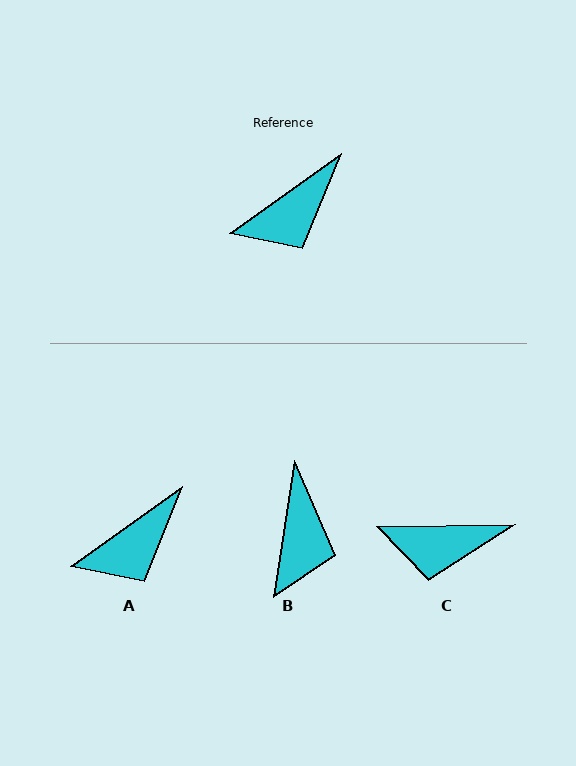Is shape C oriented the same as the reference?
No, it is off by about 35 degrees.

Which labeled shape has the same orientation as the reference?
A.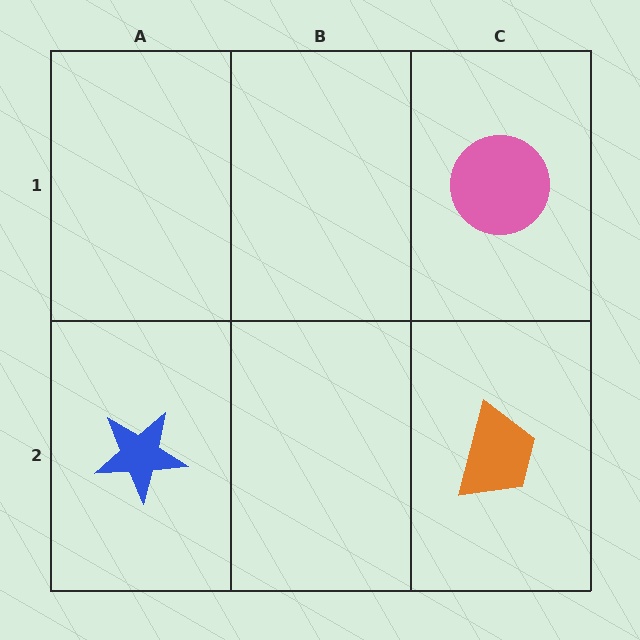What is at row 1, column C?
A pink circle.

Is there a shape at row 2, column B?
No, that cell is empty.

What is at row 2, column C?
An orange trapezoid.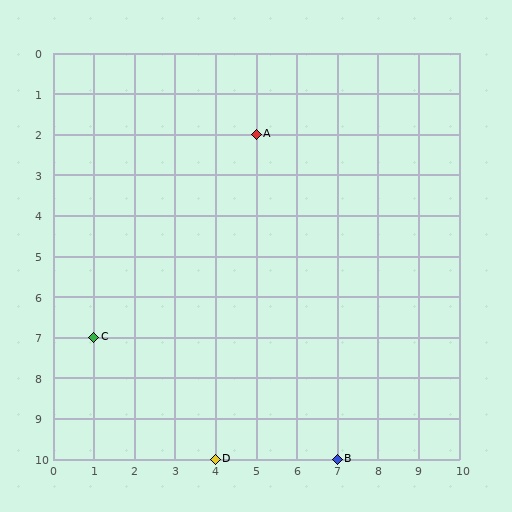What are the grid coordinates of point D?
Point D is at grid coordinates (4, 10).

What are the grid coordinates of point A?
Point A is at grid coordinates (5, 2).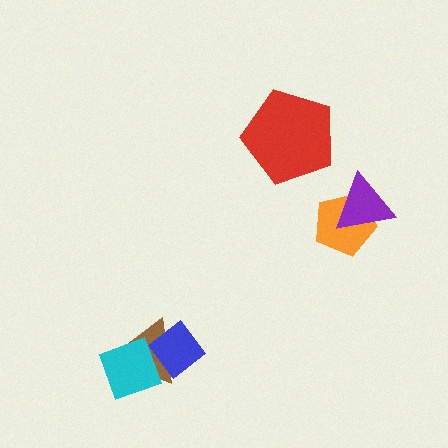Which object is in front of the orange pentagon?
The purple triangle is in front of the orange pentagon.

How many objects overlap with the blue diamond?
2 objects overlap with the blue diamond.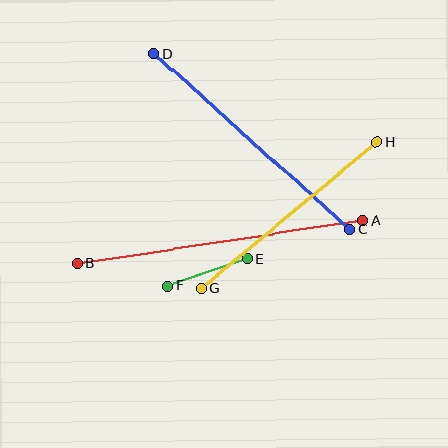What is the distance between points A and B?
The distance is approximately 288 pixels.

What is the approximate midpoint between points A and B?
The midpoint is at approximately (220, 242) pixels.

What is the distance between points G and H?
The distance is approximately 229 pixels.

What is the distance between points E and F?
The distance is approximately 85 pixels.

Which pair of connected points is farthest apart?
Points A and B are farthest apart.